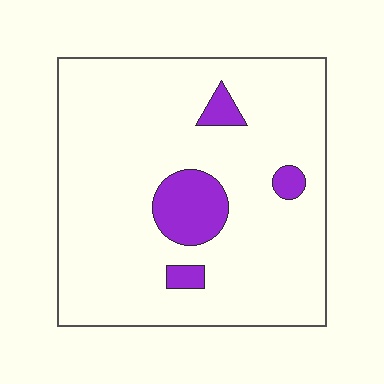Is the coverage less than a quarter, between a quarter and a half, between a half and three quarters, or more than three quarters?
Less than a quarter.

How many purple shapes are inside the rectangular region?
4.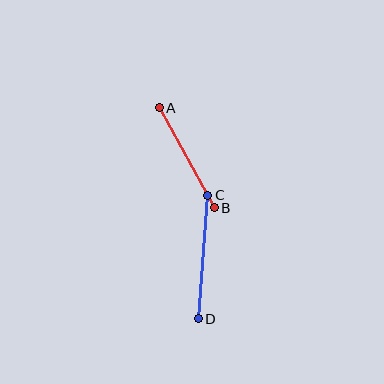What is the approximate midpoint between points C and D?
The midpoint is at approximately (203, 257) pixels.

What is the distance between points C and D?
The distance is approximately 124 pixels.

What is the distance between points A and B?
The distance is approximately 114 pixels.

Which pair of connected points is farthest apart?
Points C and D are farthest apart.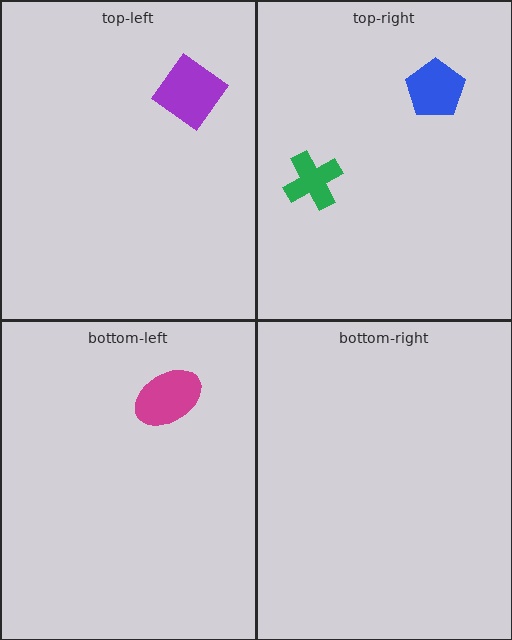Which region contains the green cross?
The top-right region.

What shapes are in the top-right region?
The green cross, the blue pentagon.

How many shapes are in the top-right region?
2.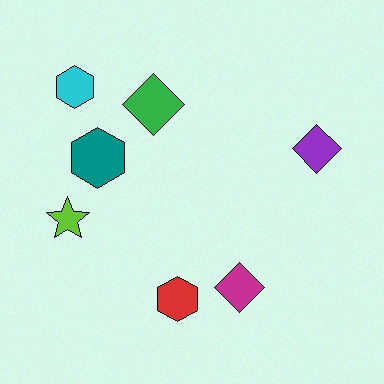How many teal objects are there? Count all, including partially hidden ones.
There is 1 teal object.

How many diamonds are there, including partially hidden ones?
There are 3 diamonds.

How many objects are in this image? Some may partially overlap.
There are 7 objects.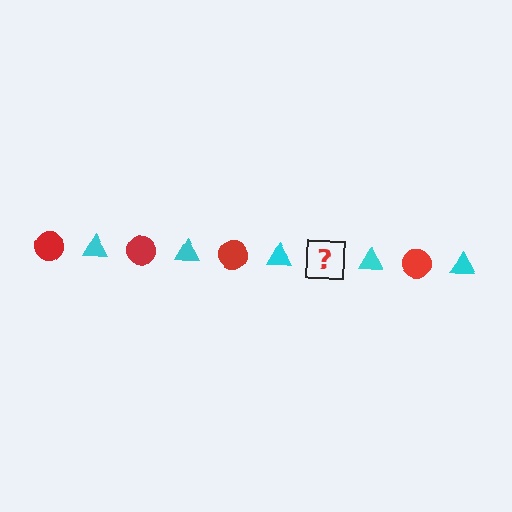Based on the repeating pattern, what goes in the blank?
The blank should be a red circle.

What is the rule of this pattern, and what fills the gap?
The rule is that the pattern alternates between red circle and cyan triangle. The gap should be filled with a red circle.